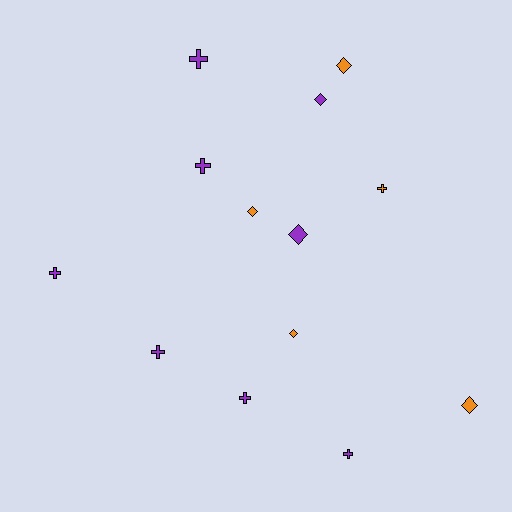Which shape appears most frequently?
Cross, with 7 objects.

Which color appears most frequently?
Purple, with 8 objects.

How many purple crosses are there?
There are 6 purple crosses.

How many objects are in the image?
There are 13 objects.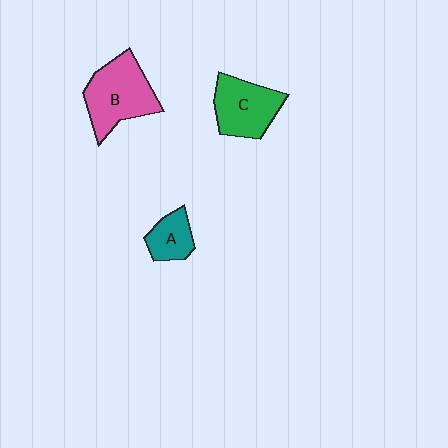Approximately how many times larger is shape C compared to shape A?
Approximately 1.8 times.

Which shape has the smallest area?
Shape A (teal).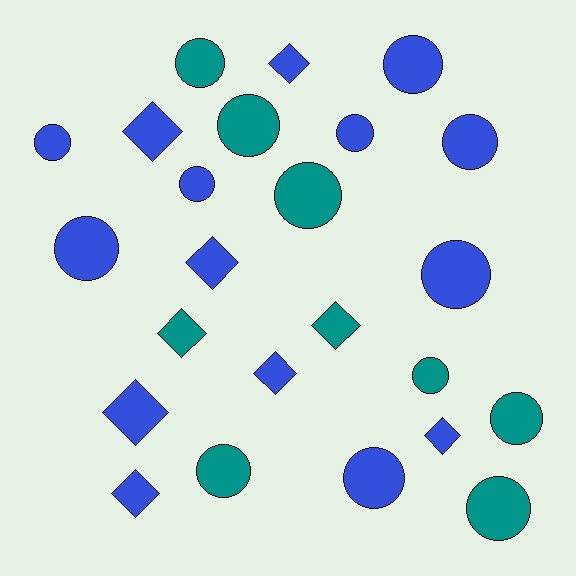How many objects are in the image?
There are 24 objects.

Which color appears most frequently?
Blue, with 15 objects.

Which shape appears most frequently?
Circle, with 15 objects.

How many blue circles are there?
There are 8 blue circles.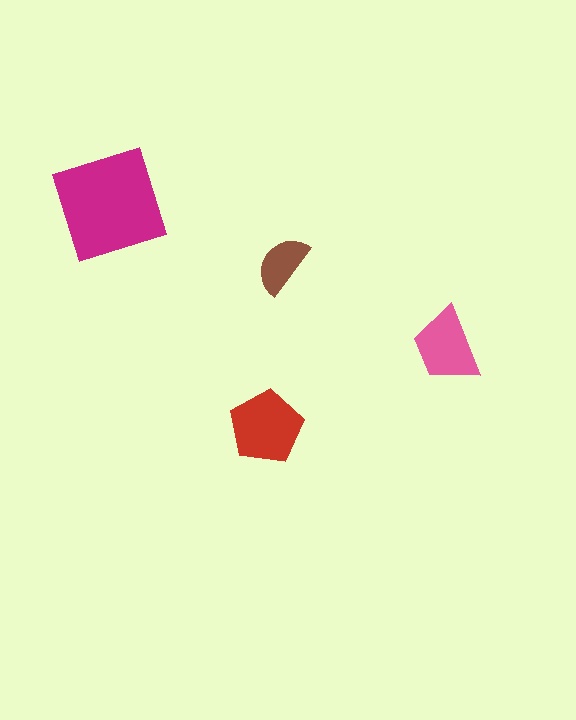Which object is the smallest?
The brown semicircle.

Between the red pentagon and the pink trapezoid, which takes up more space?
The red pentagon.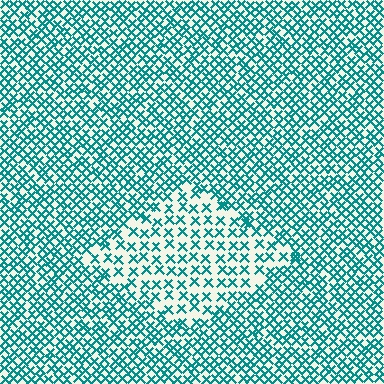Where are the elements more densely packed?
The elements are more densely packed outside the diamond boundary.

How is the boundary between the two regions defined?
The boundary is defined by a change in element density (approximately 1.9x ratio). All elements are the same color, size, and shape.